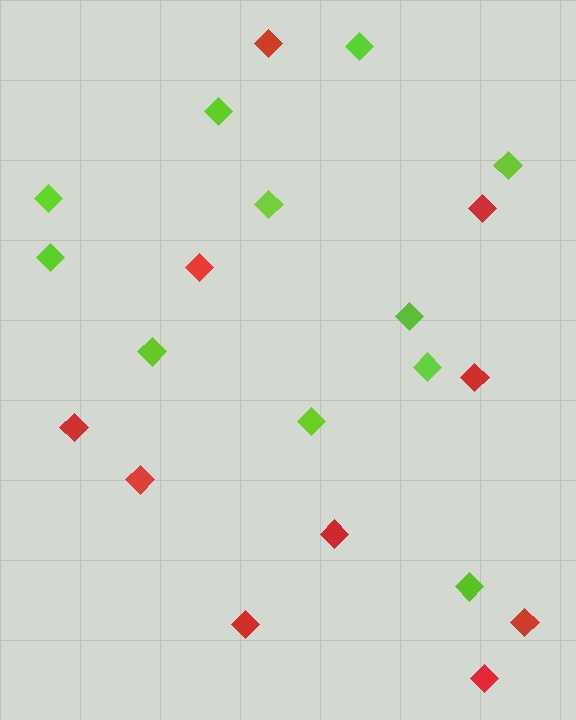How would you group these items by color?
There are 2 groups: one group of lime diamonds (11) and one group of red diamonds (10).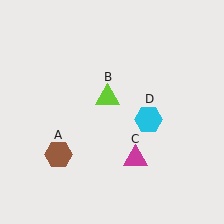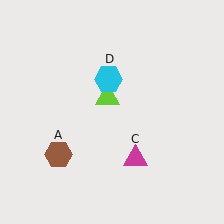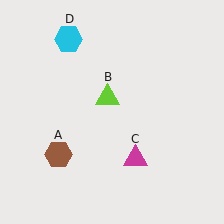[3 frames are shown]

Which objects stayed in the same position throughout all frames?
Brown hexagon (object A) and lime triangle (object B) and magenta triangle (object C) remained stationary.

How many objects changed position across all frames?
1 object changed position: cyan hexagon (object D).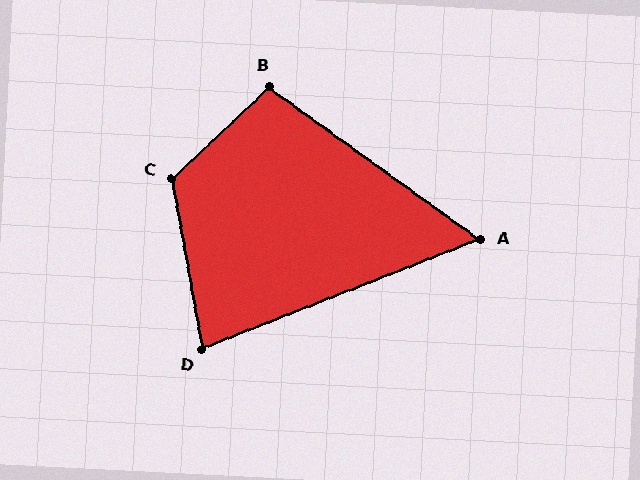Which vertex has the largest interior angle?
C, at approximately 123 degrees.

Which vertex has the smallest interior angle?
A, at approximately 57 degrees.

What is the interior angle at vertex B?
Approximately 101 degrees (obtuse).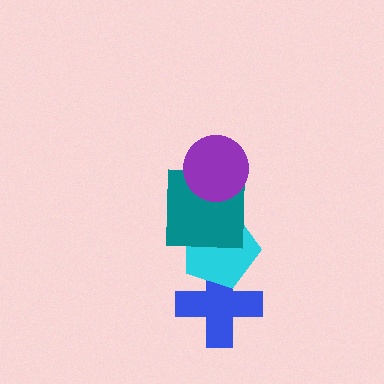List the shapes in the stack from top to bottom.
From top to bottom: the purple circle, the teal square, the cyan pentagon, the blue cross.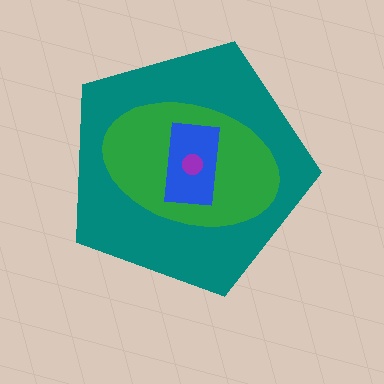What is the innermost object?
The purple circle.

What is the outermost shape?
The teal pentagon.